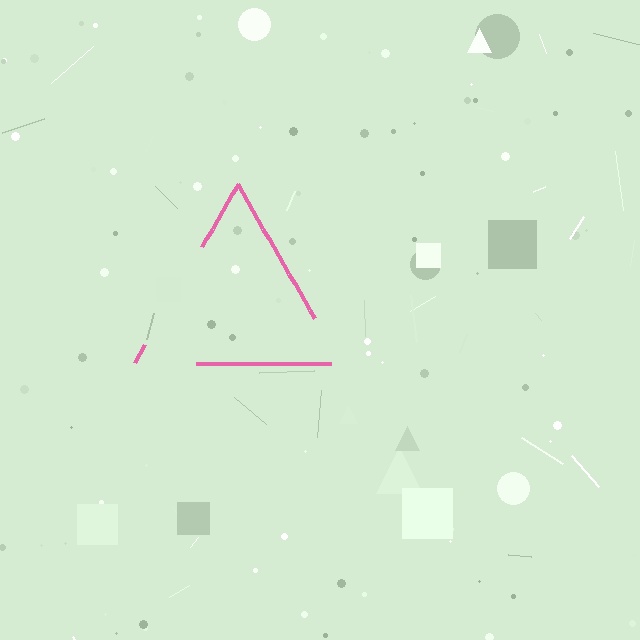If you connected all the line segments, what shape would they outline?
They would outline a triangle.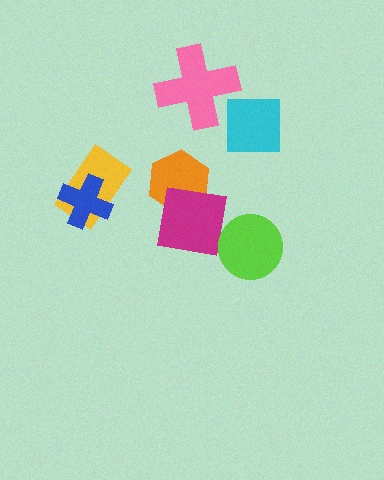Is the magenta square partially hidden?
Yes, it is partially covered by another shape.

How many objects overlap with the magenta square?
2 objects overlap with the magenta square.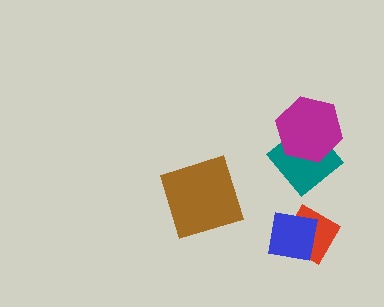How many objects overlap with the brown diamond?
0 objects overlap with the brown diamond.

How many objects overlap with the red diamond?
1 object overlaps with the red diamond.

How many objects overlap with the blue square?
1 object overlaps with the blue square.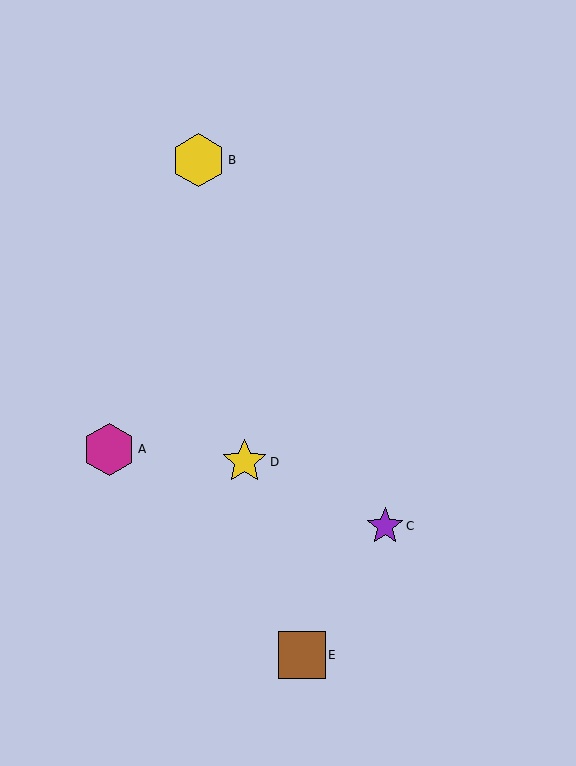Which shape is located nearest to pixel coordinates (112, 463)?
The magenta hexagon (labeled A) at (109, 449) is nearest to that location.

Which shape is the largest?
The yellow hexagon (labeled B) is the largest.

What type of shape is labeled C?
Shape C is a purple star.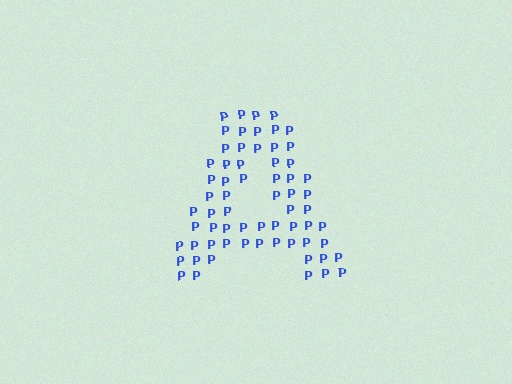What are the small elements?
The small elements are letter P's.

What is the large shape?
The large shape is the letter A.